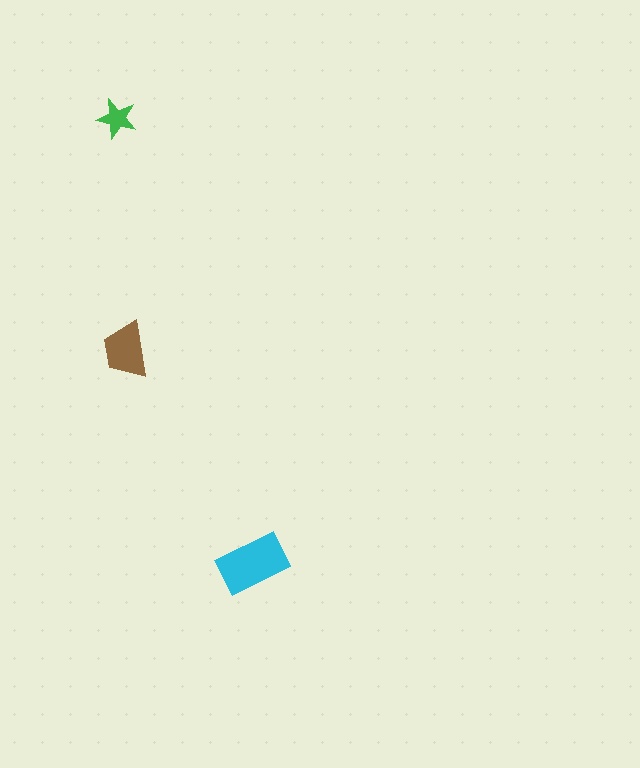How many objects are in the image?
There are 3 objects in the image.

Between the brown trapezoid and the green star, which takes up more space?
The brown trapezoid.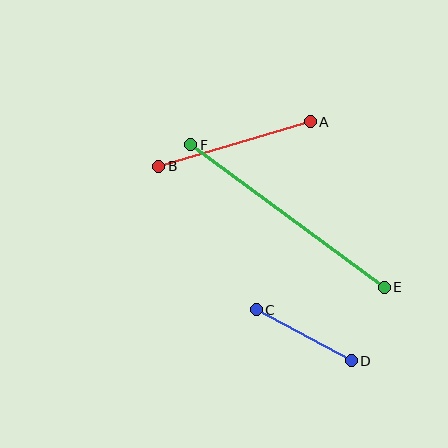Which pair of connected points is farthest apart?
Points E and F are farthest apart.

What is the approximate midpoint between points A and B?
The midpoint is at approximately (234, 144) pixels.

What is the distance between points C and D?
The distance is approximately 108 pixels.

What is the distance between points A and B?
The distance is approximately 158 pixels.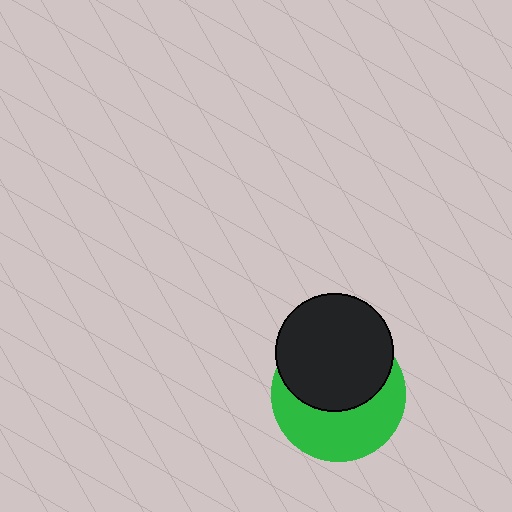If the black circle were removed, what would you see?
You would see the complete green circle.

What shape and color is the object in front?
The object in front is a black circle.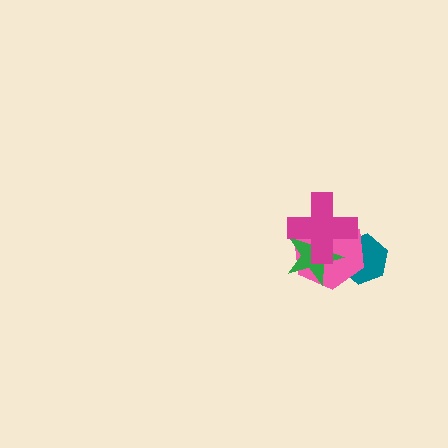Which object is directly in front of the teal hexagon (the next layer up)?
The pink hexagon is directly in front of the teal hexagon.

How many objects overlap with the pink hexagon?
3 objects overlap with the pink hexagon.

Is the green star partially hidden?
Yes, it is partially covered by another shape.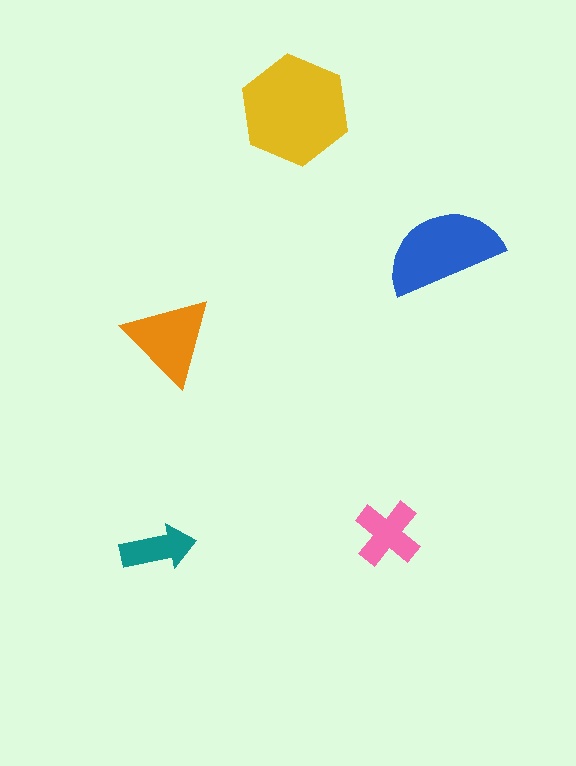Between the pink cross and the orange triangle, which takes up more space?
The orange triangle.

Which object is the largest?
The yellow hexagon.